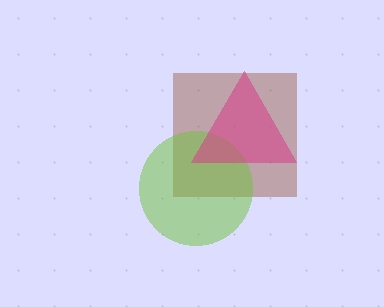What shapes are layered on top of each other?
The layered shapes are: a brown square, a lime circle, a magenta triangle.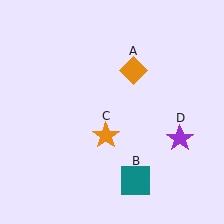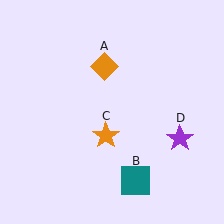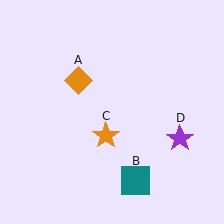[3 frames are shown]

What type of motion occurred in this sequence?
The orange diamond (object A) rotated counterclockwise around the center of the scene.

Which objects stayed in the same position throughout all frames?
Teal square (object B) and orange star (object C) and purple star (object D) remained stationary.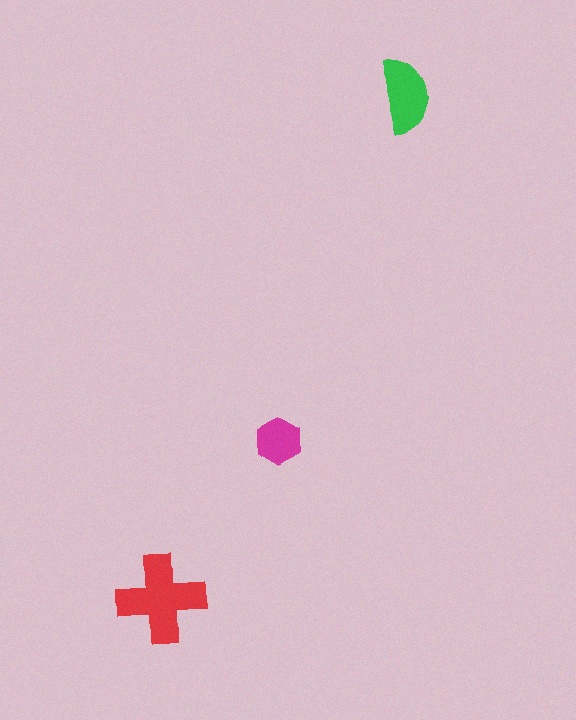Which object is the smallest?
The magenta hexagon.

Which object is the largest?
The red cross.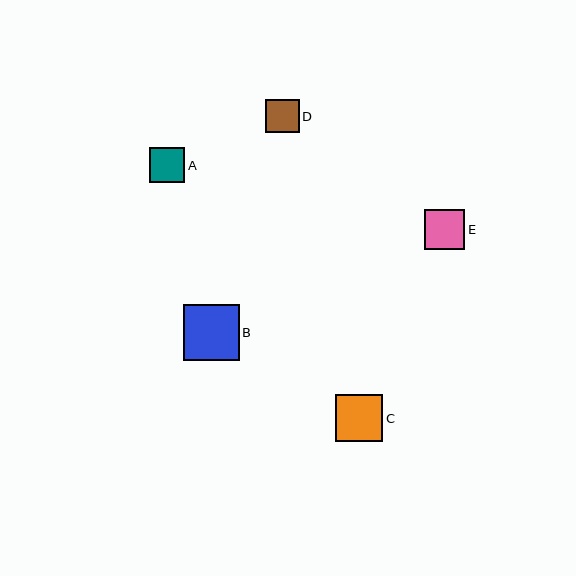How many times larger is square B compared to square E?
Square B is approximately 1.4 times the size of square E.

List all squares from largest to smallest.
From largest to smallest: B, C, E, A, D.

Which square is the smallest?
Square D is the smallest with a size of approximately 34 pixels.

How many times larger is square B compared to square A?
Square B is approximately 1.6 times the size of square A.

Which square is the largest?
Square B is the largest with a size of approximately 56 pixels.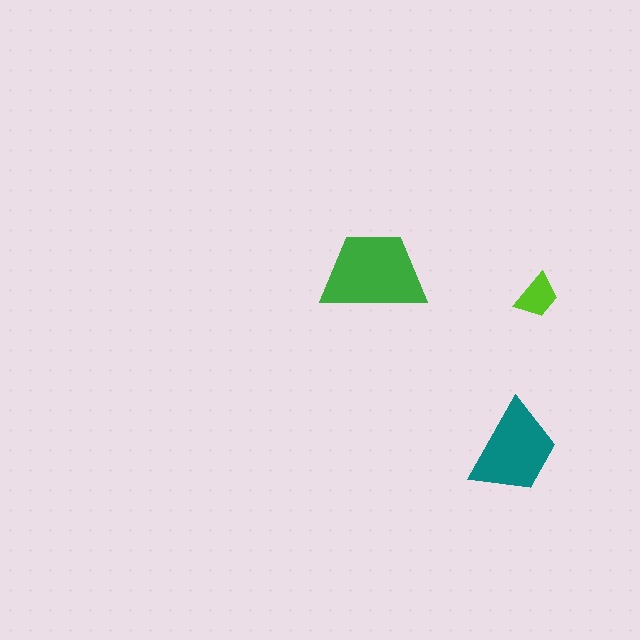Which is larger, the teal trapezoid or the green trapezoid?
The green one.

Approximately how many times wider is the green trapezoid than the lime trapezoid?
About 2.5 times wider.